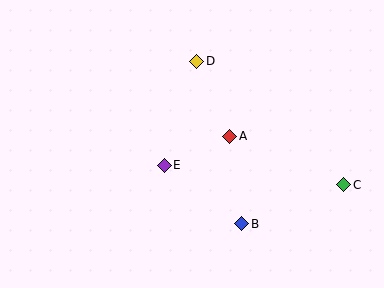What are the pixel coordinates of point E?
Point E is at (164, 165).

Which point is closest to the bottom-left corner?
Point E is closest to the bottom-left corner.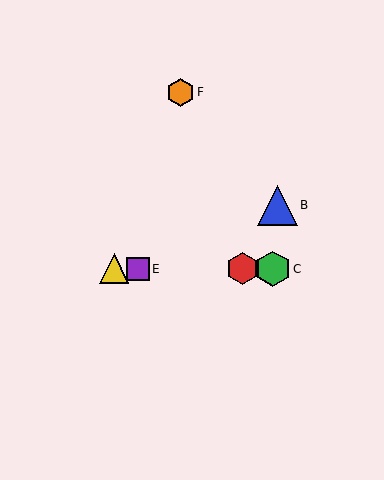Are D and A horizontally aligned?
Yes, both are at y≈269.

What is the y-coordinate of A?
Object A is at y≈269.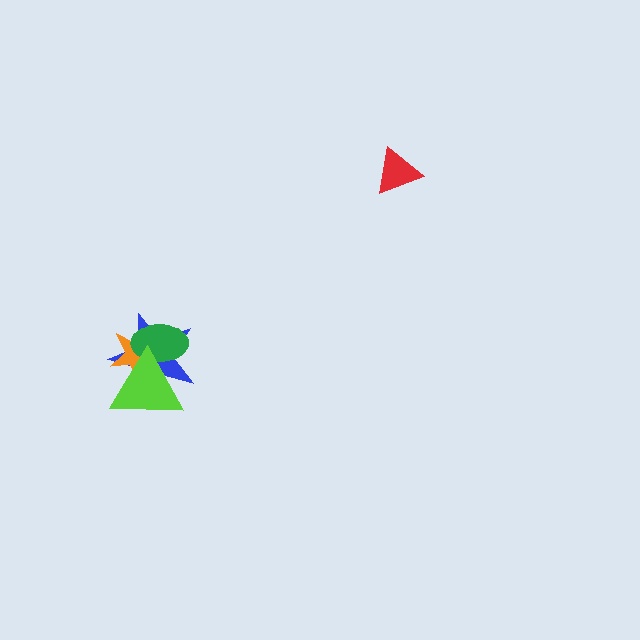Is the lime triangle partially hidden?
No, no other shape covers it.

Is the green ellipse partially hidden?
Yes, it is partially covered by another shape.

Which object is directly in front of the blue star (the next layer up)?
The orange star is directly in front of the blue star.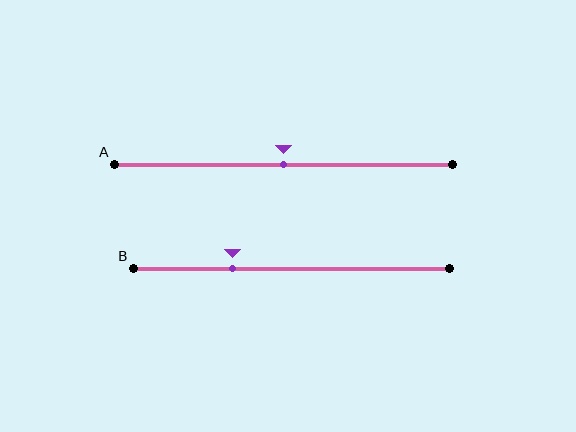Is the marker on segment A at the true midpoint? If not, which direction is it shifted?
Yes, the marker on segment A is at the true midpoint.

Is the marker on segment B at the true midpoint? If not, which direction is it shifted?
No, the marker on segment B is shifted to the left by about 18% of the segment length.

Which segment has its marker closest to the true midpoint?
Segment A has its marker closest to the true midpoint.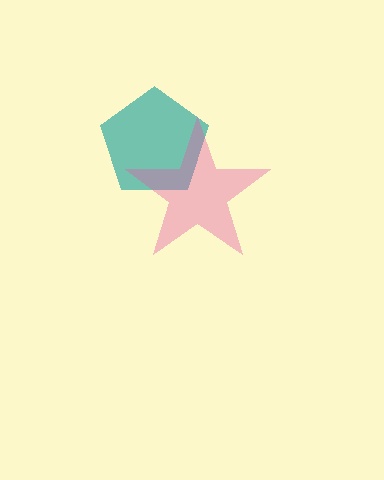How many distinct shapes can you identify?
There are 2 distinct shapes: a teal pentagon, a pink star.